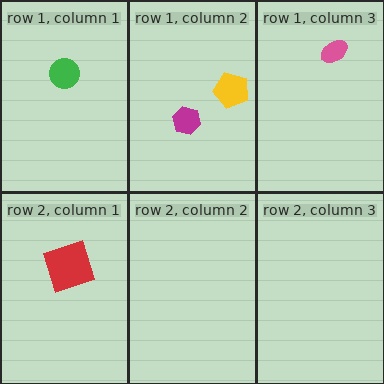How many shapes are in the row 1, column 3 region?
1.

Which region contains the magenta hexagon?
The row 1, column 2 region.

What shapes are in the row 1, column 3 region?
The pink ellipse.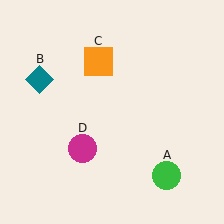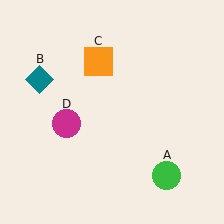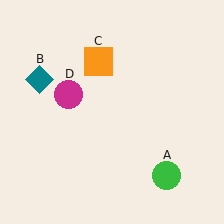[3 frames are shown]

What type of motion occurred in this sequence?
The magenta circle (object D) rotated clockwise around the center of the scene.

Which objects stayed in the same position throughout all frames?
Green circle (object A) and teal diamond (object B) and orange square (object C) remained stationary.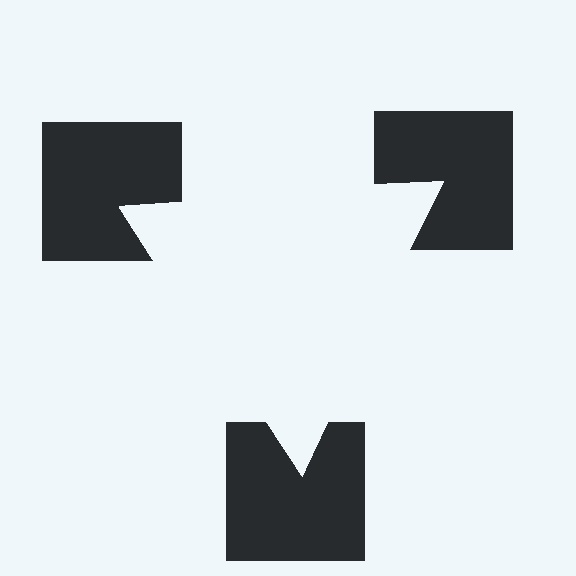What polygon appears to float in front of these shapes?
An illusory triangle — its edges are inferred from the aligned wedge cuts in the notched squares, not physically drawn.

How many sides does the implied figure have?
3 sides.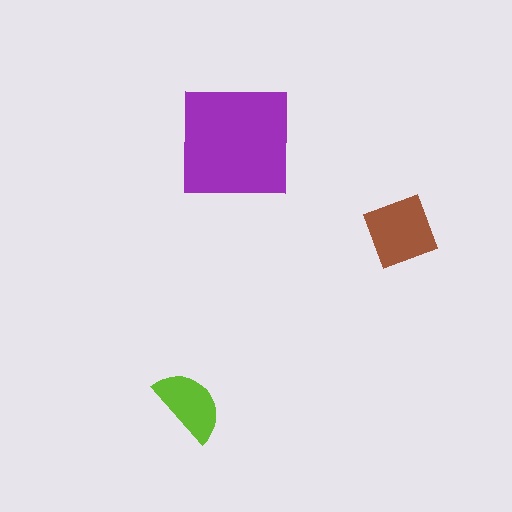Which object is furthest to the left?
The lime semicircle is leftmost.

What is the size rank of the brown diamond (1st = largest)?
2nd.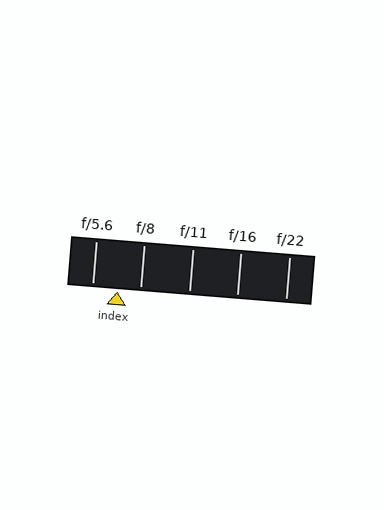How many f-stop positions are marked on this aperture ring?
There are 5 f-stop positions marked.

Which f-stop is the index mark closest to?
The index mark is closest to f/8.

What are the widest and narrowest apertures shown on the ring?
The widest aperture shown is f/5.6 and the narrowest is f/22.